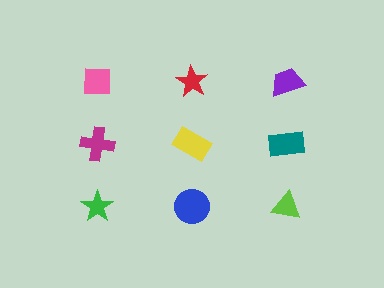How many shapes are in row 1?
3 shapes.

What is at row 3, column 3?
A lime triangle.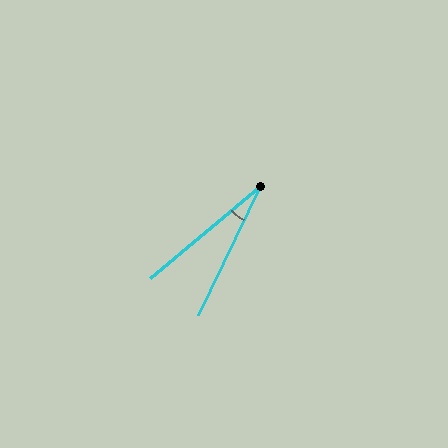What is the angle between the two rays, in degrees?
Approximately 25 degrees.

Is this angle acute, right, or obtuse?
It is acute.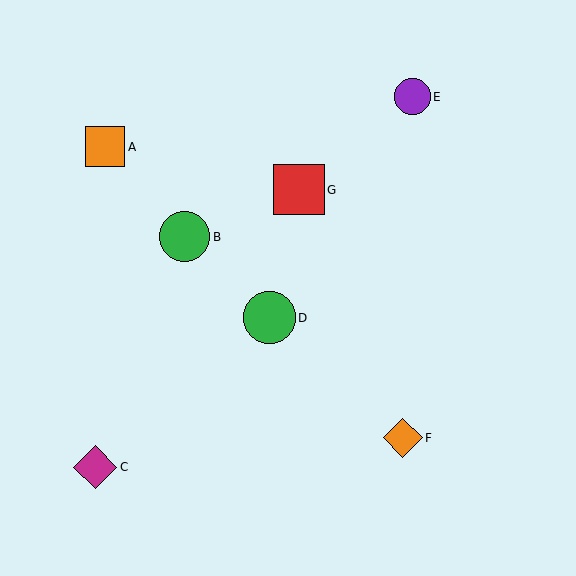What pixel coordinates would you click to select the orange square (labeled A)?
Click at (105, 147) to select the orange square A.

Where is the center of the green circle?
The center of the green circle is at (269, 318).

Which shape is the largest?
The green circle (labeled D) is the largest.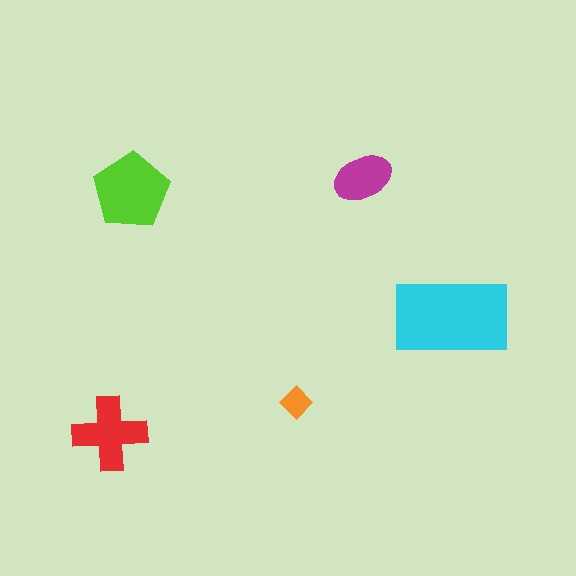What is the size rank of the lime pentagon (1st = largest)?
2nd.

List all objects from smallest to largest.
The orange diamond, the magenta ellipse, the red cross, the lime pentagon, the cyan rectangle.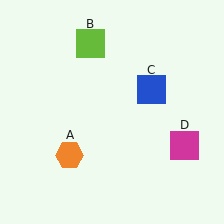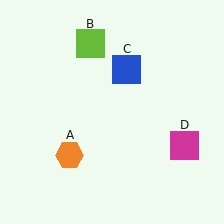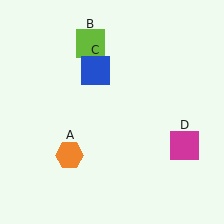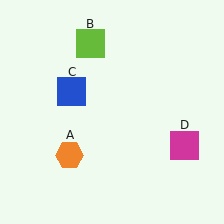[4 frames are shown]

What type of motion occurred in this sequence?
The blue square (object C) rotated counterclockwise around the center of the scene.